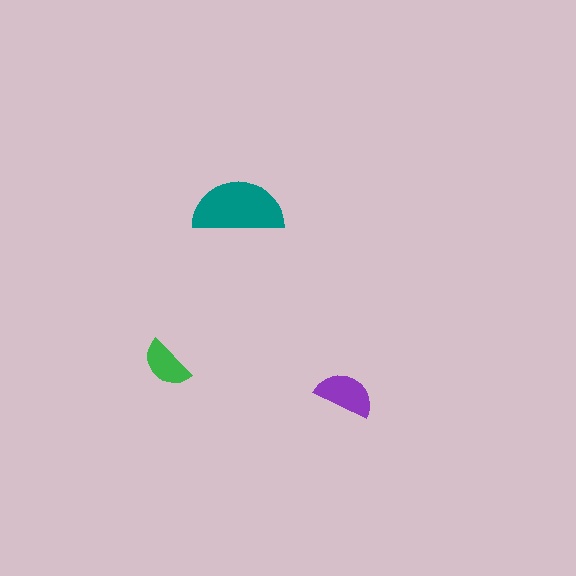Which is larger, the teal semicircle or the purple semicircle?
The teal one.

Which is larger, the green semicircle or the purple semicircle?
The purple one.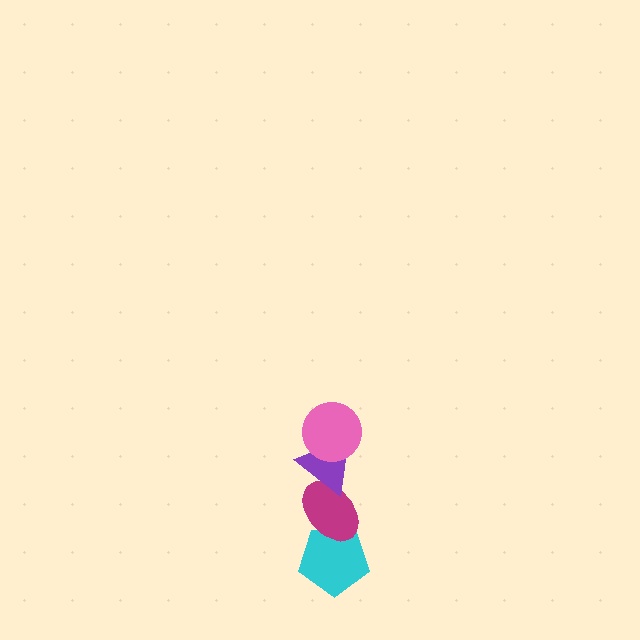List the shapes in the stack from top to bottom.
From top to bottom: the pink circle, the purple triangle, the magenta ellipse, the cyan pentagon.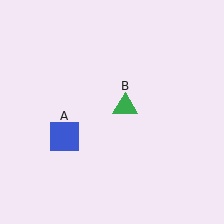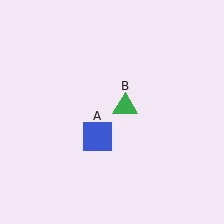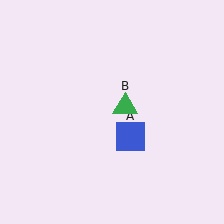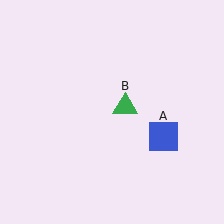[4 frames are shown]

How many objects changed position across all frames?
1 object changed position: blue square (object A).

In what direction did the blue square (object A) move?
The blue square (object A) moved right.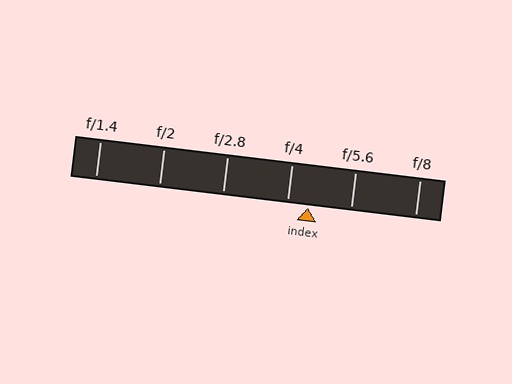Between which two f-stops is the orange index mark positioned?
The index mark is between f/4 and f/5.6.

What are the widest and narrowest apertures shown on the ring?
The widest aperture shown is f/1.4 and the narrowest is f/8.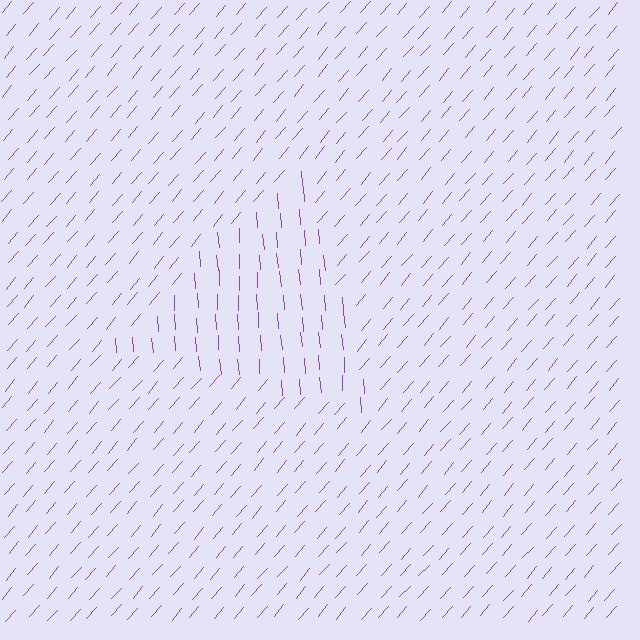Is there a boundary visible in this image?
Yes, there is a texture boundary formed by a change in line orientation.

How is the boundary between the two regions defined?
The boundary is defined purely by a change in line orientation (approximately 45 degrees difference). All lines are the same color and thickness.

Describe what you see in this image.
The image is filled with small purple line segments. A triangle region in the image has lines oriented differently from the surrounding lines, creating a visible texture boundary.